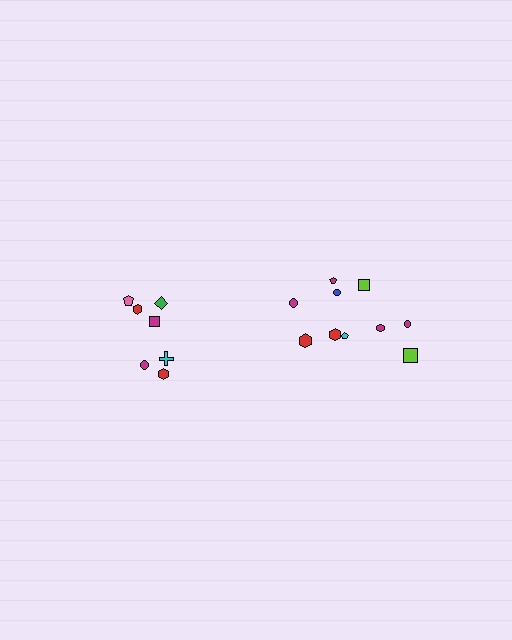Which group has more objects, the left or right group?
The right group.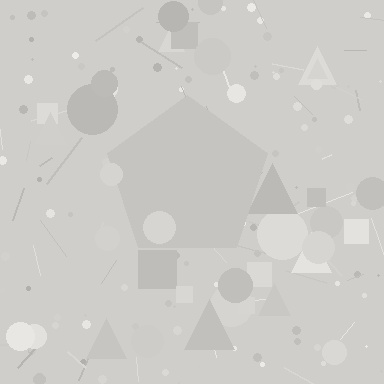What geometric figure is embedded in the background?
A pentagon is embedded in the background.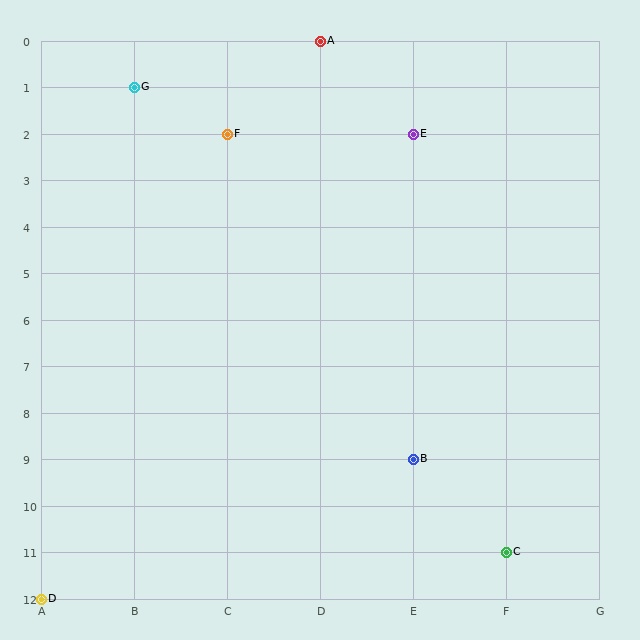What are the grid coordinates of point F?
Point F is at grid coordinates (C, 2).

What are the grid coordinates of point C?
Point C is at grid coordinates (F, 11).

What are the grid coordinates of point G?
Point G is at grid coordinates (B, 1).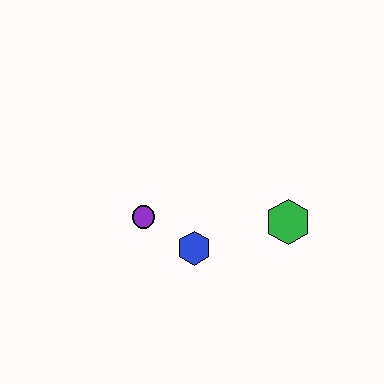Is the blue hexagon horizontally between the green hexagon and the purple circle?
Yes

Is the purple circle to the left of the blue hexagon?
Yes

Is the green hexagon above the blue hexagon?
Yes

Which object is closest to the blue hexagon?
The purple circle is closest to the blue hexagon.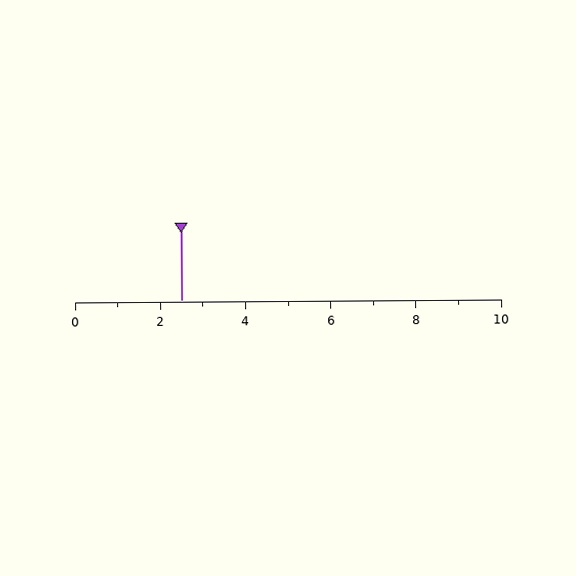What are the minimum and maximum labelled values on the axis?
The axis runs from 0 to 10.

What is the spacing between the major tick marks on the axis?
The major ticks are spaced 2 apart.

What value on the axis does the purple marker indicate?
The marker indicates approximately 2.5.